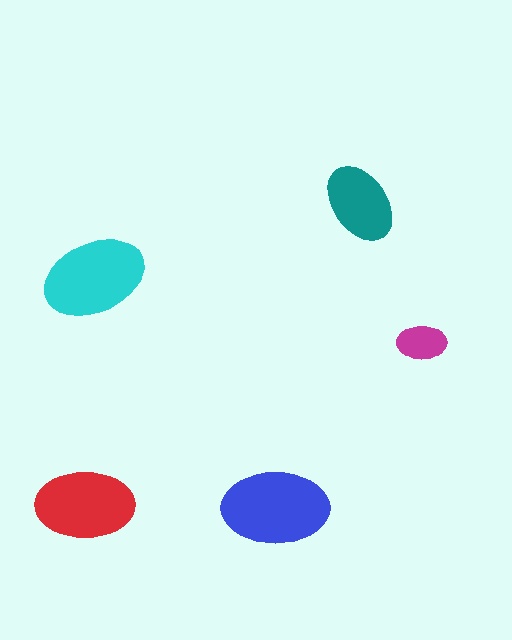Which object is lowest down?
The blue ellipse is bottommost.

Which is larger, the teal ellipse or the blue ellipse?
The blue one.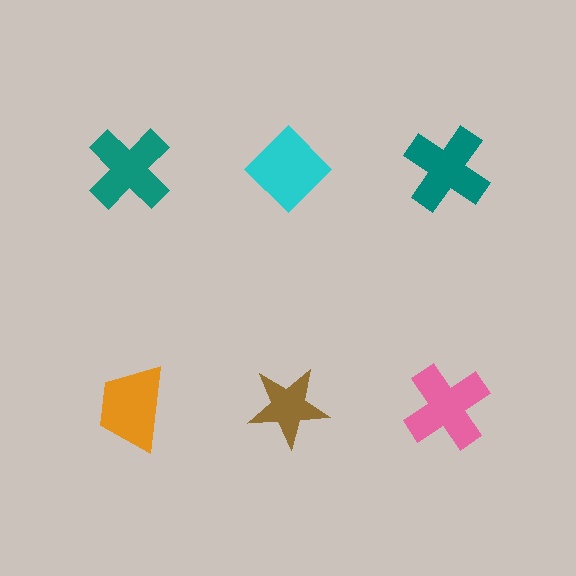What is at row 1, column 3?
A teal cross.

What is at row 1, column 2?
A cyan diamond.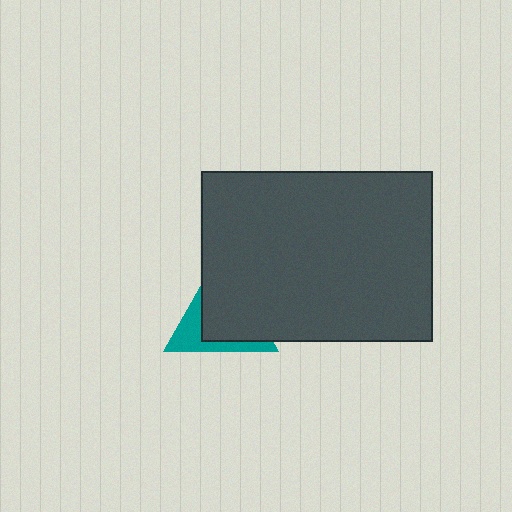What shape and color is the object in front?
The object in front is a dark gray rectangle.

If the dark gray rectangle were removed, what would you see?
You would see the complete teal triangle.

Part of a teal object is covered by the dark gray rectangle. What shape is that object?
It is a triangle.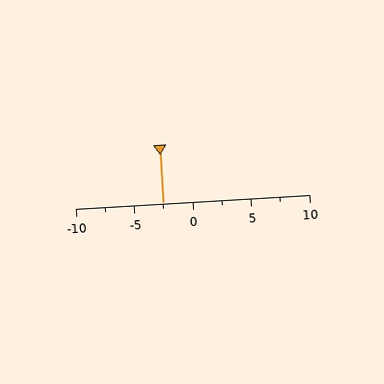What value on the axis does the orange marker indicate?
The marker indicates approximately -2.5.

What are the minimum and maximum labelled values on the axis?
The axis runs from -10 to 10.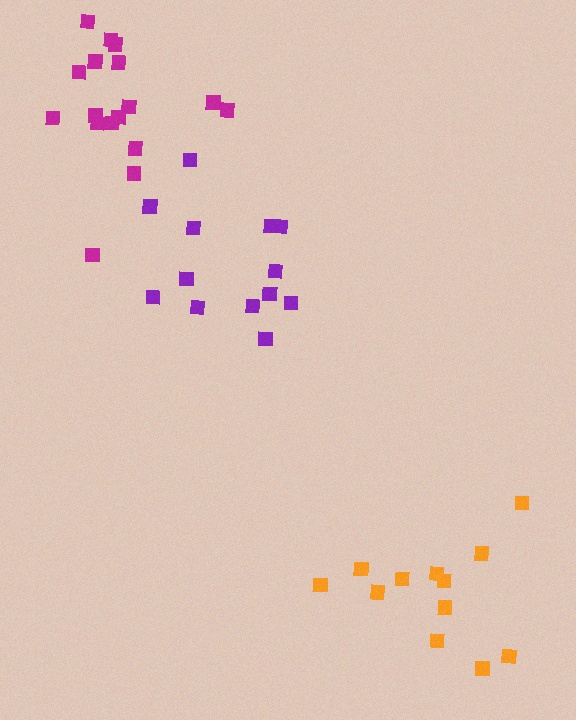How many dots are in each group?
Group 1: 13 dots, Group 2: 17 dots, Group 3: 12 dots (42 total).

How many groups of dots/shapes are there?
There are 3 groups.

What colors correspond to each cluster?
The clusters are colored: purple, magenta, orange.